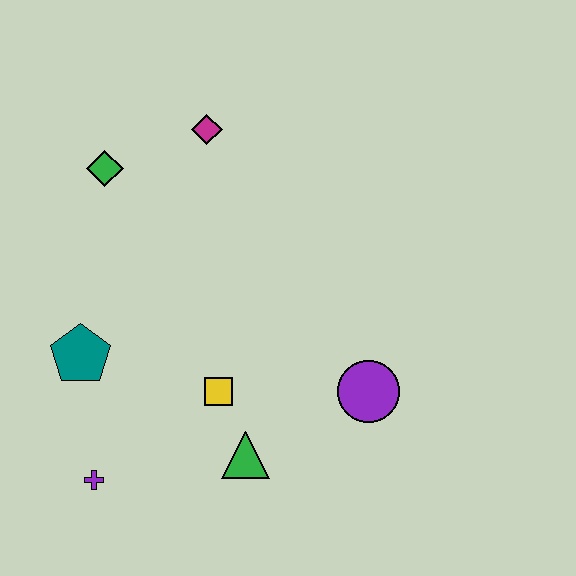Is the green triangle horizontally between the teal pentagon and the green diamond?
No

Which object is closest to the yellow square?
The green triangle is closest to the yellow square.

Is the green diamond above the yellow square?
Yes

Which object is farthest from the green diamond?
The purple circle is farthest from the green diamond.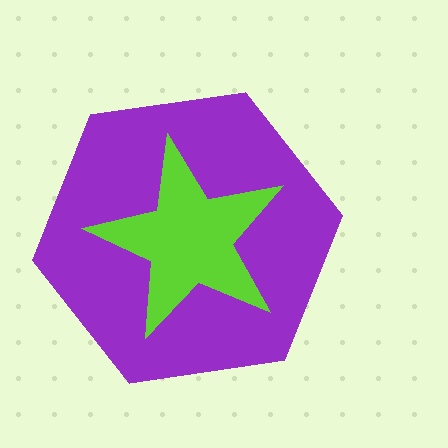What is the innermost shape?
The lime star.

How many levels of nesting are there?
2.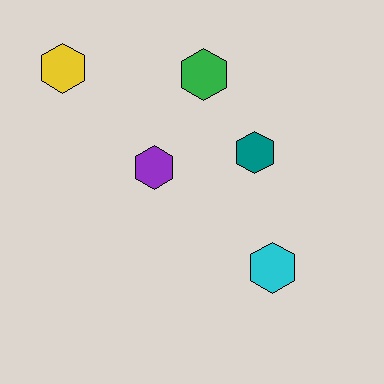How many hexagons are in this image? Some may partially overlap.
There are 5 hexagons.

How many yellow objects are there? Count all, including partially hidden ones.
There is 1 yellow object.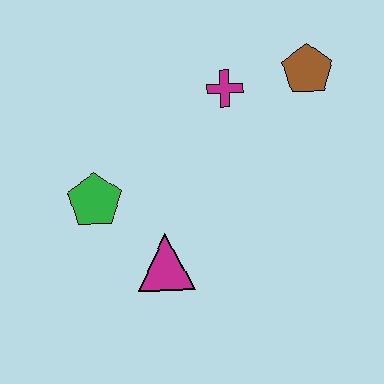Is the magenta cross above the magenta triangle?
Yes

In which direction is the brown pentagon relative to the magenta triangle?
The brown pentagon is above the magenta triangle.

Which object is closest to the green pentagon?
The magenta triangle is closest to the green pentagon.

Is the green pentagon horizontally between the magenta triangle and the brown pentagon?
No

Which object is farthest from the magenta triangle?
The brown pentagon is farthest from the magenta triangle.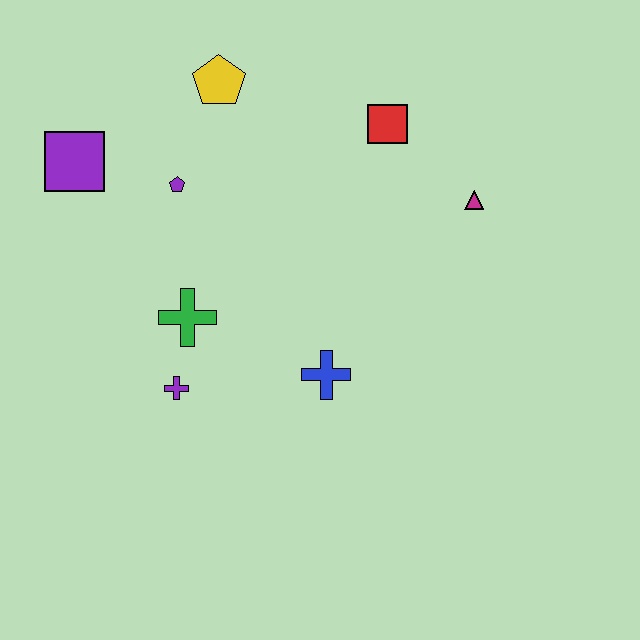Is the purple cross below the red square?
Yes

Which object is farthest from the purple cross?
The magenta triangle is farthest from the purple cross.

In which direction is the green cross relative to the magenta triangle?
The green cross is to the left of the magenta triangle.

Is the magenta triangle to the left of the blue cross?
No